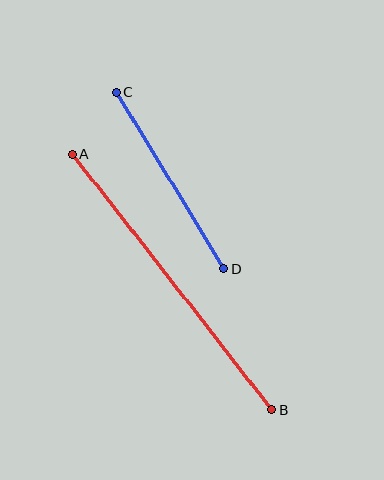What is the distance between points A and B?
The distance is approximately 325 pixels.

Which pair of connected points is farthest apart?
Points A and B are farthest apart.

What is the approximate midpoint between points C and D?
The midpoint is at approximately (170, 180) pixels.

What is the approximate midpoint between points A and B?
The midpoint is at approximately (172, 282) pixels.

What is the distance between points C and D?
The distance is approximately 207 pixels.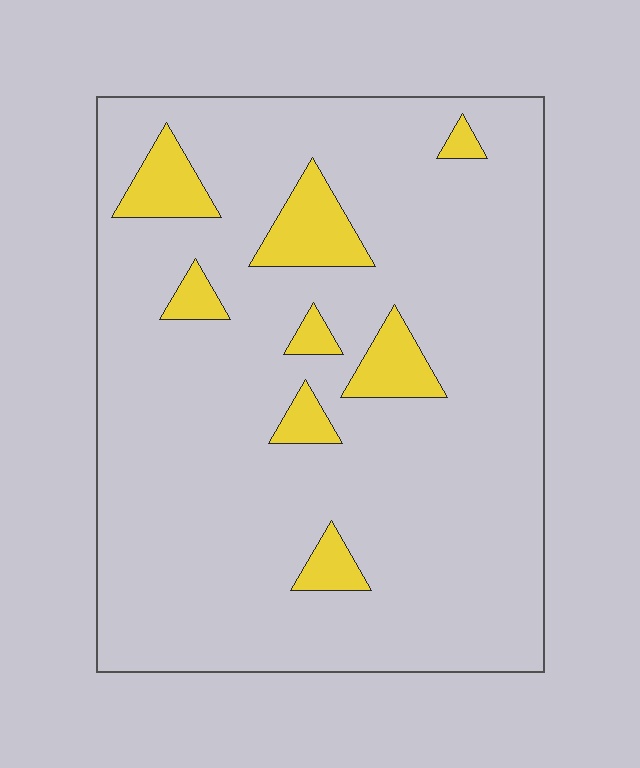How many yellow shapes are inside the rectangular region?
8.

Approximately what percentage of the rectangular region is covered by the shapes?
Approximately 10%.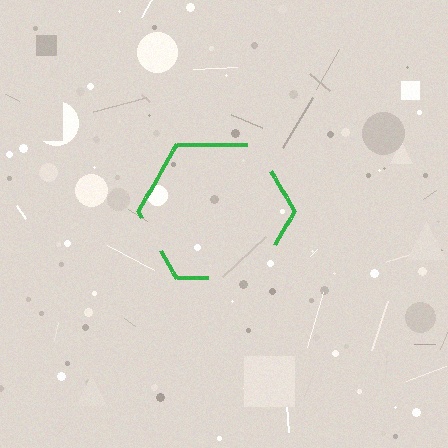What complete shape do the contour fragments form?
The contour fragments form a hexagon.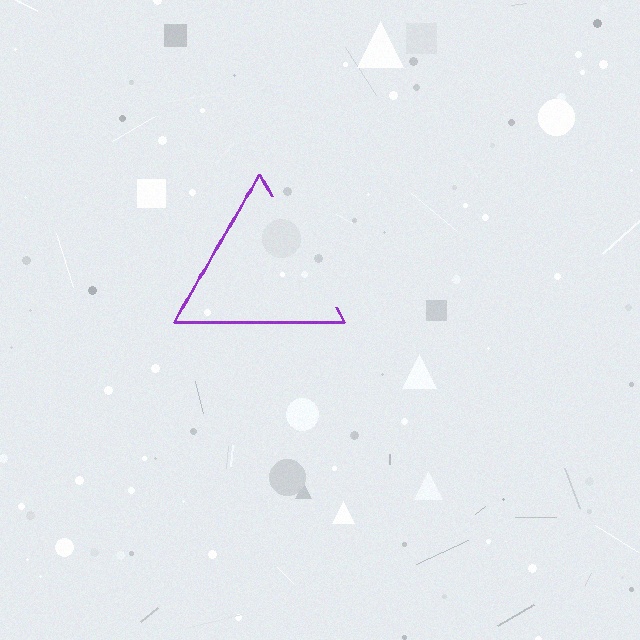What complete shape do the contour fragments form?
The contour fragments form a triangle.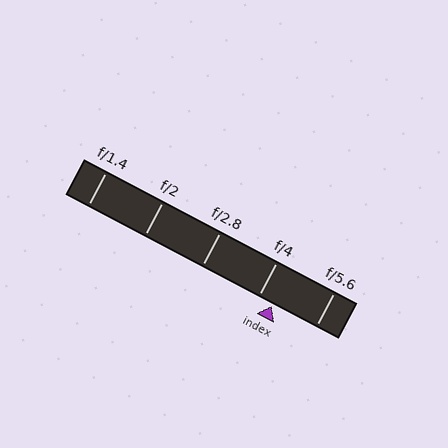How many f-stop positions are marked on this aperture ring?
There are 5 f-stop positions marked.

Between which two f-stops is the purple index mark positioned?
The index mark is between f/4 and f/5.6.